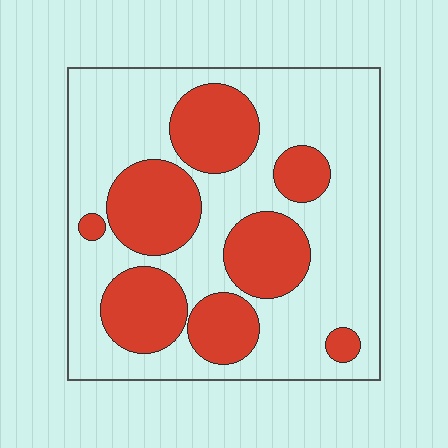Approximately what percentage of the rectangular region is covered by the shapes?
Approximately 35%.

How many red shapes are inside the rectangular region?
8.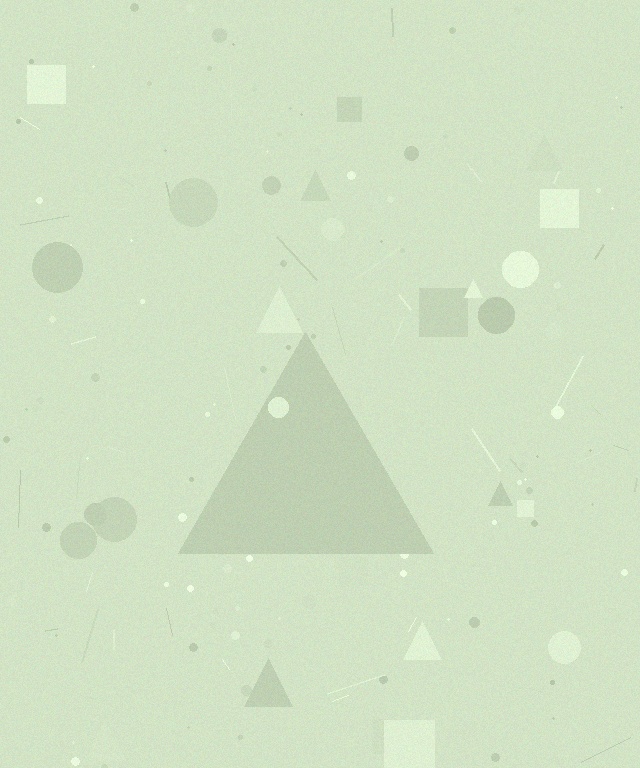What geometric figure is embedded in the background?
A triangle is embedded in the background.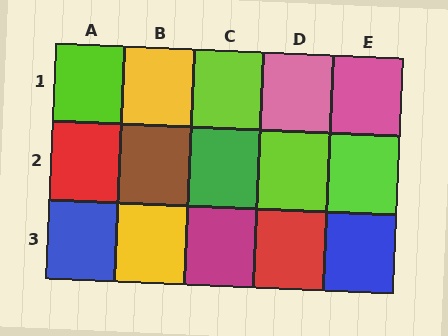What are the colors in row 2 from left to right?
Red, brown, green, lime, lime.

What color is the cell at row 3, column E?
Blue.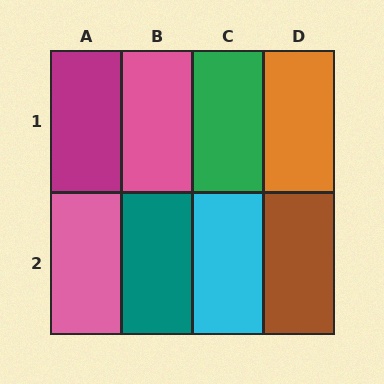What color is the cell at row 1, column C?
Green.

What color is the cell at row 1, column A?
Magenta.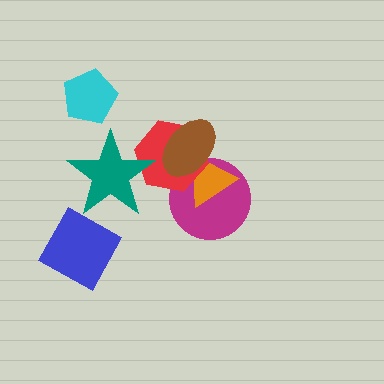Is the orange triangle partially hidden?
Yes, it is partially covered by another shape.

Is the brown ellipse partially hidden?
No, no other shape covers it.